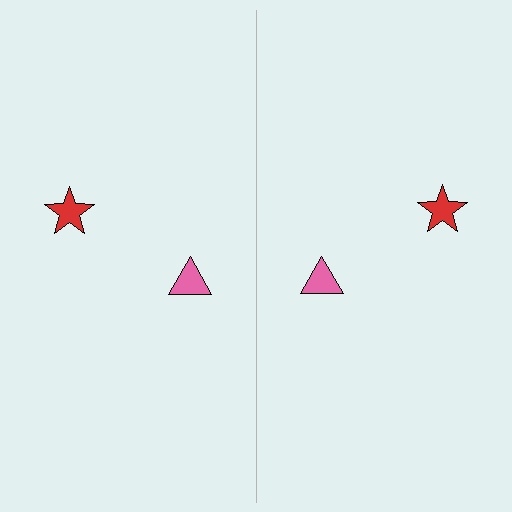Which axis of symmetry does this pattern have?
The pattern has a vertical axis of symmetry running through the center of the image.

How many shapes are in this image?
There are 4 shapes in this image.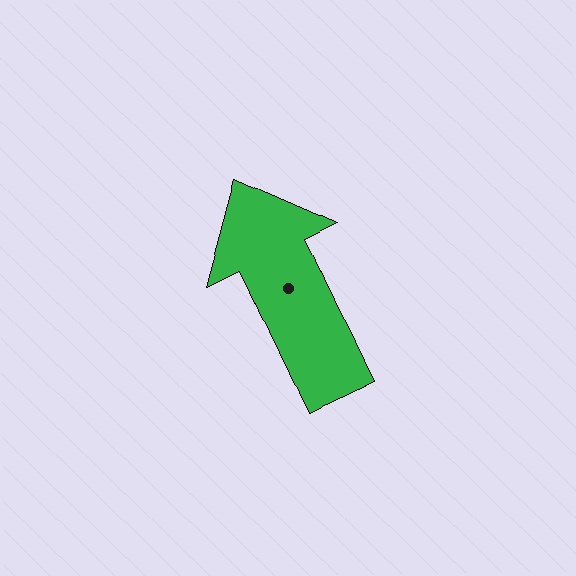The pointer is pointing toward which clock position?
Roughly 11 o'clock.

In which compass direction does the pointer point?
Northwest.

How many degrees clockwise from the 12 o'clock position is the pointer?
Approximately 335 degrees.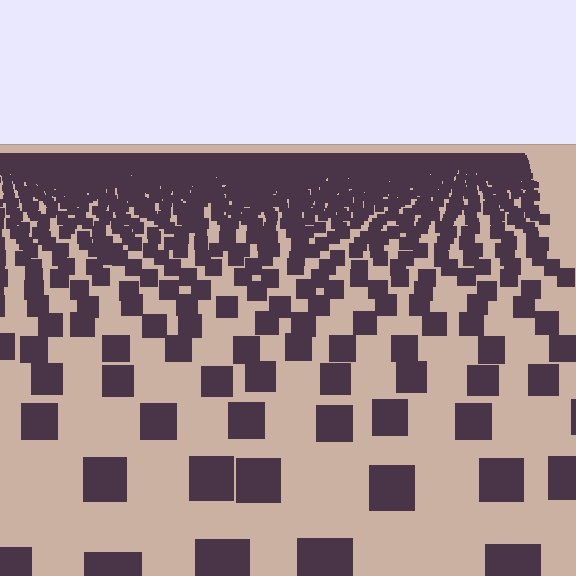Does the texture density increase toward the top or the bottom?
Density increases toward the top.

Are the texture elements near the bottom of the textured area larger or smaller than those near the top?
Larger. Near the bottom, elements are closer to the viewer and appear at a bigger on-screen size.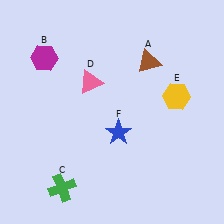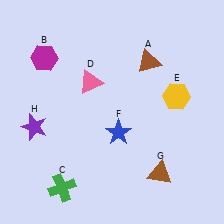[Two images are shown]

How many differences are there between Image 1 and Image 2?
There are 2 differences between the two images.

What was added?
A brown triangle (G), a purple star (H) were added in Image 2.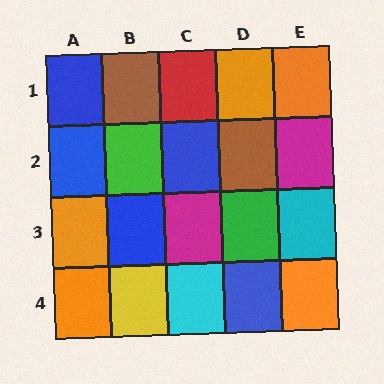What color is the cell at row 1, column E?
Orange.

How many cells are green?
2 cells are green.